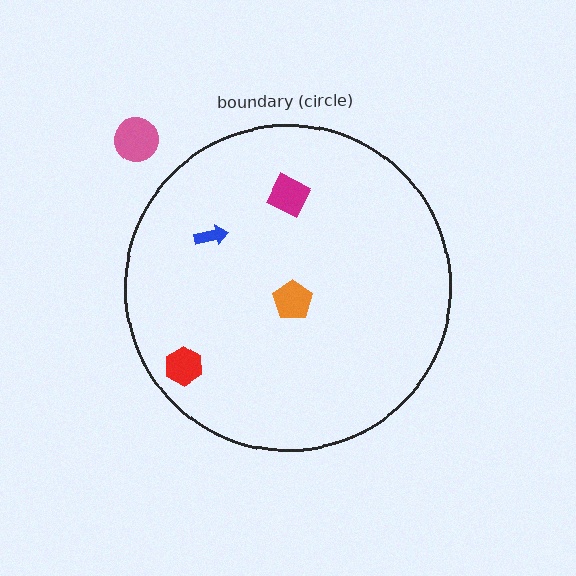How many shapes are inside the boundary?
4 inside, 1 outside.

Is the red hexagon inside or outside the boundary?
Inside.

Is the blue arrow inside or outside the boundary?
Inside.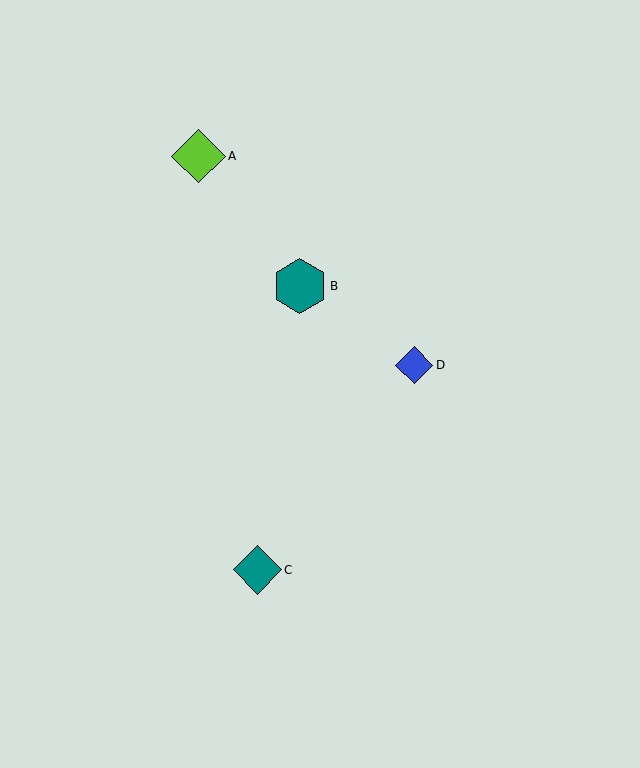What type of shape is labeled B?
Shape B is a teal hexagon.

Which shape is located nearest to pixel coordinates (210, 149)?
The lime diamond (labeled A) at (198, 156) is nearest to that location.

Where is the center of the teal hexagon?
The center of the teal hexagon is at (300, 286).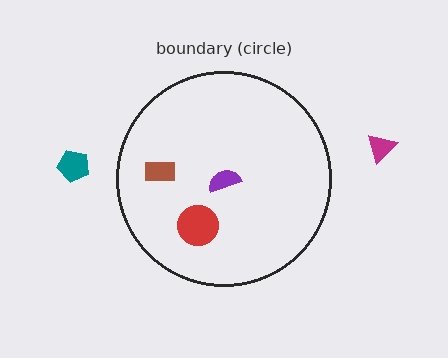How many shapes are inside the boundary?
3 inside, 2 outside.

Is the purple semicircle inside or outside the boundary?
Inside.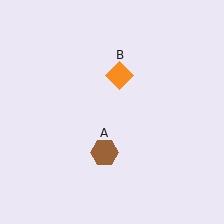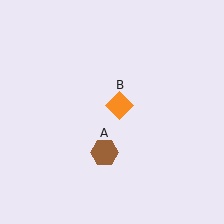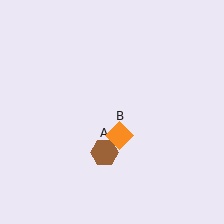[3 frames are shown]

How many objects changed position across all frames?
1 object changed position: orange diamond (object B).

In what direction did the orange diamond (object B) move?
The orange diamond (object B) moved down.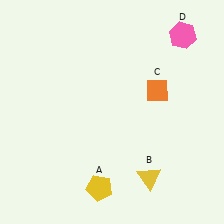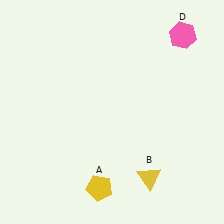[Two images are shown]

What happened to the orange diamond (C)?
The orange diamond (C) was removed in Image 2. It was in the top-right area of Image 1.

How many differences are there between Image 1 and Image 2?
There is 1 difference between the two images.